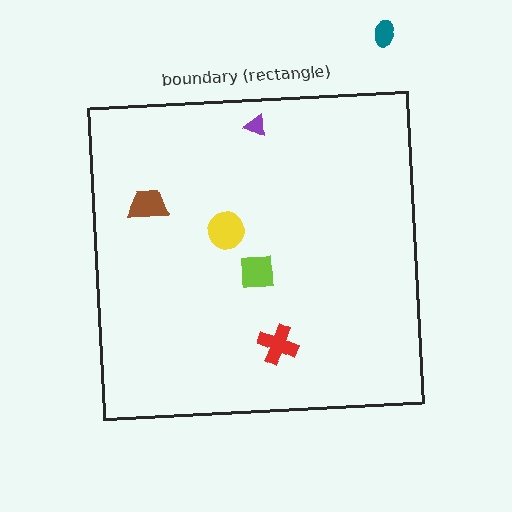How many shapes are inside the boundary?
5 inside, 1 outside.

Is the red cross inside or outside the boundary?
Inside.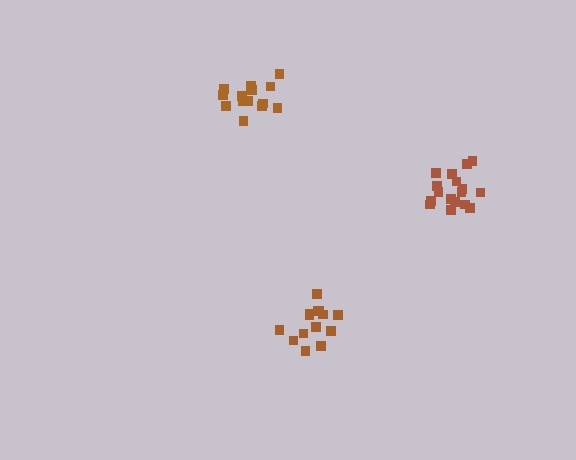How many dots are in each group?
Group 1: 17 dots, Group 2: 14 dots, Group 3: 14 dots (45 total).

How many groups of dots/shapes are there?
There are 3 groups.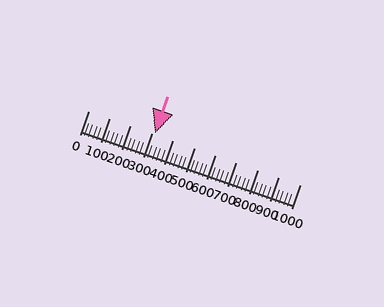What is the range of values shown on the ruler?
The ruler shows values from 0 to 1000.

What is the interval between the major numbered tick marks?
The major tick marks are spaced 100 units apart.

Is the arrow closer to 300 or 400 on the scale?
The arrow is closer to 300.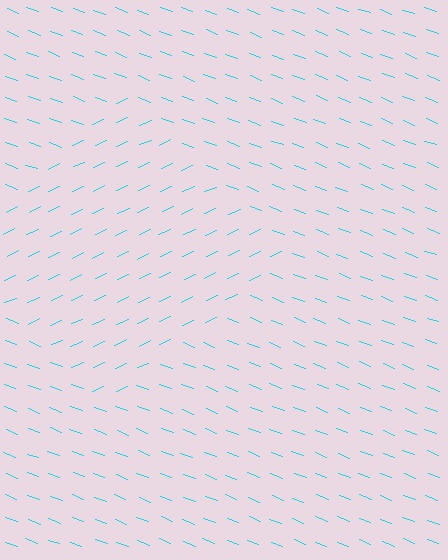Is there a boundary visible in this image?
Yes, there is a texture boundary formed by a change in line orientation.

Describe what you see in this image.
The image is filled with small cyan line segments. A diamond region in the image has lines oriented differently from the surrounding lines, creating a visible texture boundary.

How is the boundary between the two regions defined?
The boundary is defined purely by a change in line orientation (approximately 45 degrees difference). All lines are the same color and thickness.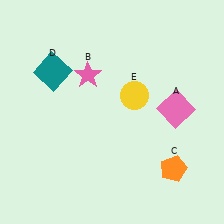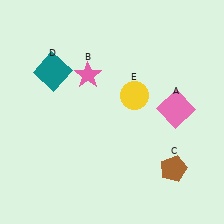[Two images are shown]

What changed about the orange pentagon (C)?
In Image 1, C is orange. In Image 2, it changed to brown.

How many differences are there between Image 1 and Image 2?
There is 1 difference between the two images.